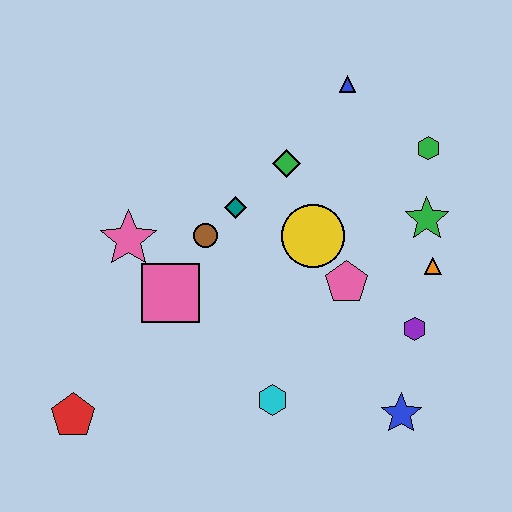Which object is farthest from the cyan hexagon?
The blue triangle is farthest from the cyan hexagon.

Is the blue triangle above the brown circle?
Yes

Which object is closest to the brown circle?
The teal diamond is closest to the brown circle.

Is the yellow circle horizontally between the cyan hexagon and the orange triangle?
Yes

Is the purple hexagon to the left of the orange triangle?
Yes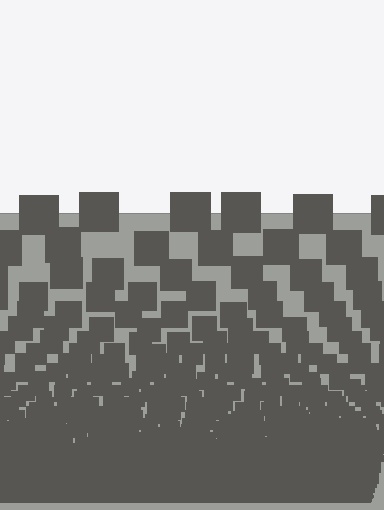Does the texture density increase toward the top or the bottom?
Density increases toward the bottom.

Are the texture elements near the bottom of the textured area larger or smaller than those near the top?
Smaller. The gradient is inverted — elements near the bottom are smaller and denser.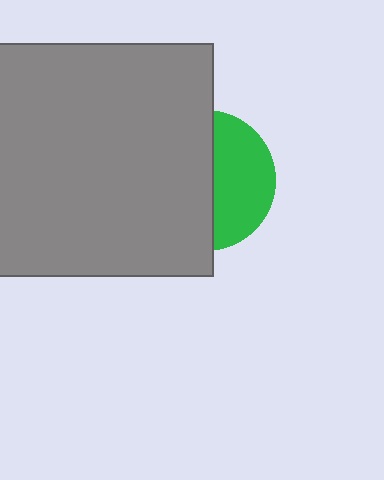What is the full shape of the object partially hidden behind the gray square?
The partially hidden object is a green circle.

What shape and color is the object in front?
The object in front is a gray square.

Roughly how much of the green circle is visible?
A small part of it is visible (roughly 43%).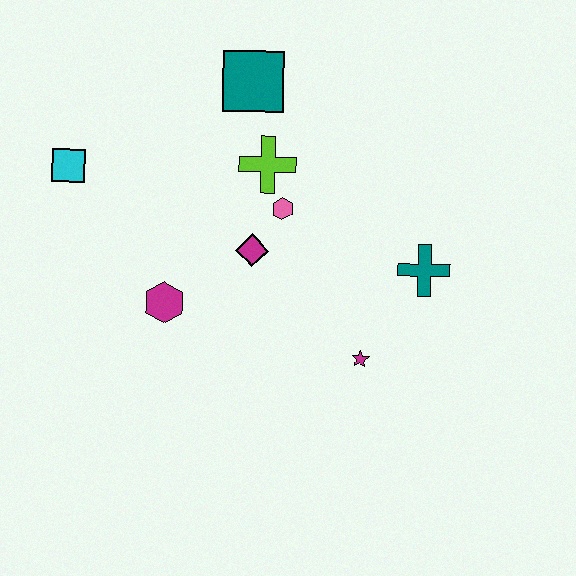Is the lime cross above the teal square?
No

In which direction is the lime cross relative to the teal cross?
The lime cross is to the left of the teal cross.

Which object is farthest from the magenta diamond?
The cyan square is farthest from the magenta diamond.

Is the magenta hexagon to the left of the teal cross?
Yes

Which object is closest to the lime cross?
The pink hexagon is closest to the lime cross.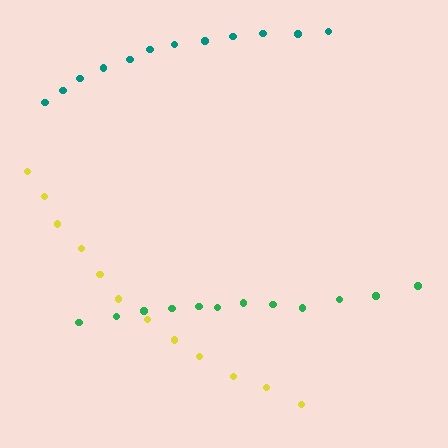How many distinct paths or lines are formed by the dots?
There are 3 distinct paths.